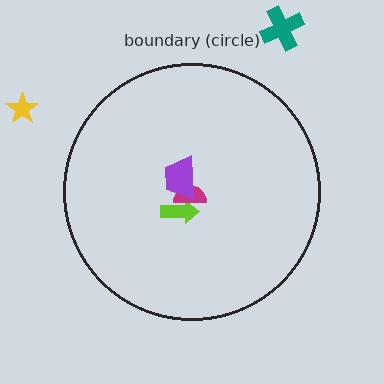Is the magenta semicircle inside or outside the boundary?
Inside.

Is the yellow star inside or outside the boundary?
Outside.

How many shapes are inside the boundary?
3 inside, 2 outside.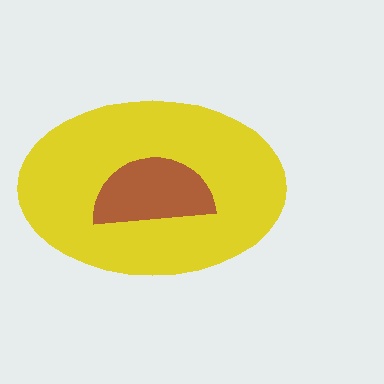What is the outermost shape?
The yellow ellipse.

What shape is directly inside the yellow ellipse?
The brown semicircle.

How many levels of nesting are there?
2.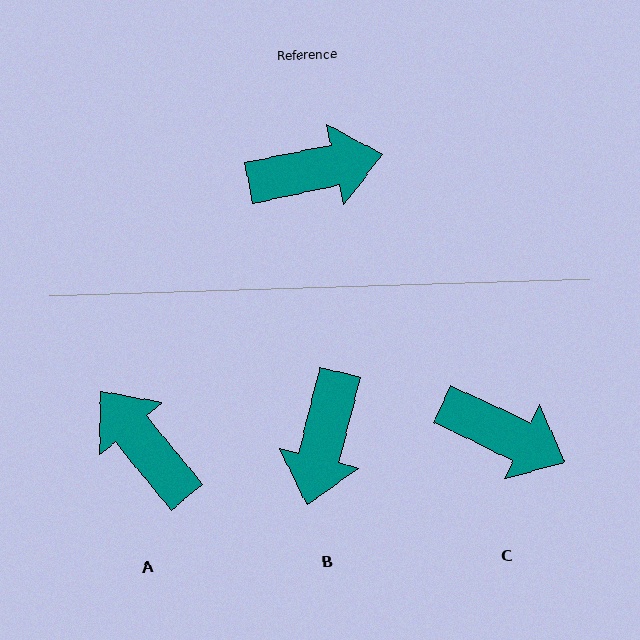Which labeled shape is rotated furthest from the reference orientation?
A, about 117 degrees away.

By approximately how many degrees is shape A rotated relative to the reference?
Approximately 117 degrees counter-clockwise.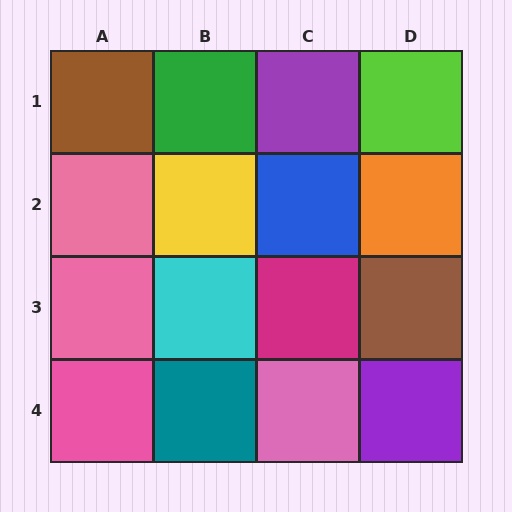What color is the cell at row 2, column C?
Blue.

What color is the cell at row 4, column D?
Purple.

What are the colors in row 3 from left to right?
Pink, cyan, magenta, brown.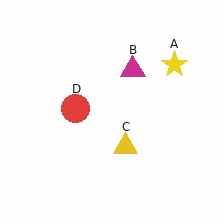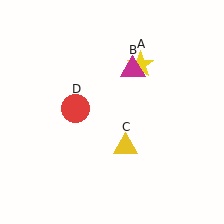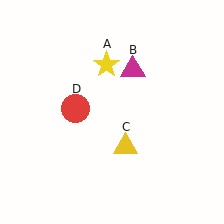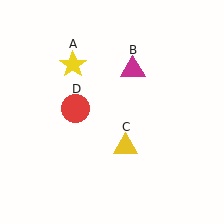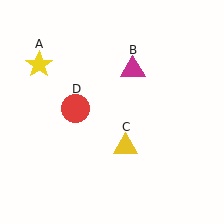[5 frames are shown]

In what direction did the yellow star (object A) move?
The yellow star (object A) moved left.